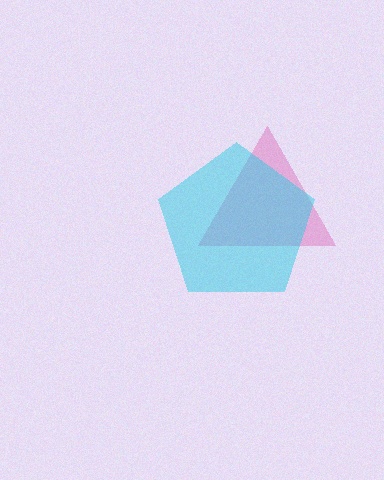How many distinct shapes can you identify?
There are 2 distinct shapes: a pink triangle, a cyan pentagon.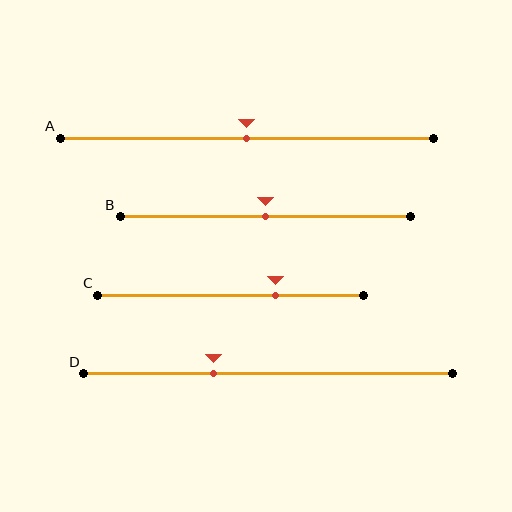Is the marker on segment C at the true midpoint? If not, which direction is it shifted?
No, the marker on segment C is shifted to the right by about 17% of the segment length.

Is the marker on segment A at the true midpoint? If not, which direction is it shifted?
Yes, the marker on segment A is at the true midpoint.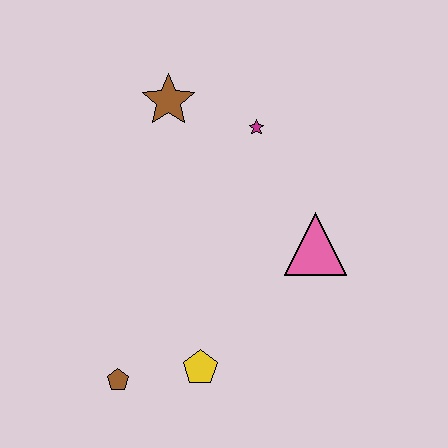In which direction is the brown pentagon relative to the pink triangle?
The brown pentagon is to the left of the pink triangle.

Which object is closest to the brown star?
The magenta star is closest to the brown star.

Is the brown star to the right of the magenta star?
No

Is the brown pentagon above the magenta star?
No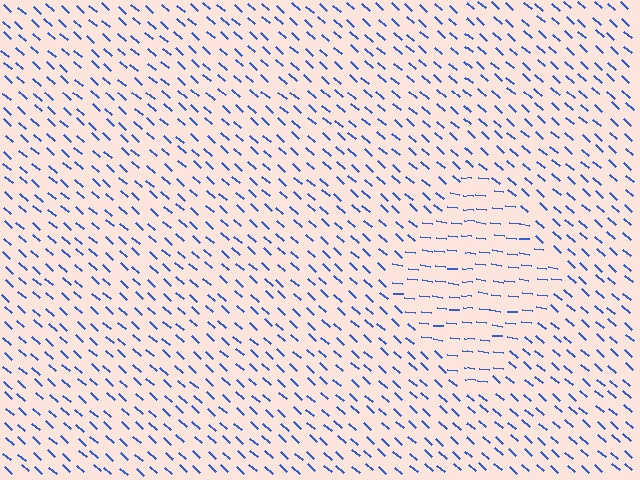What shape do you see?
I see a diamond.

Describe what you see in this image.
The image is filled with small blue line segments. A diamond region in the image has lines oriented differently from the surrounding lines, creating a visible texture boundary.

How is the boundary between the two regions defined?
The boundary is defined purely by a change in line orientation (approximately 35 degrees difference). All lines are the same color and thickness.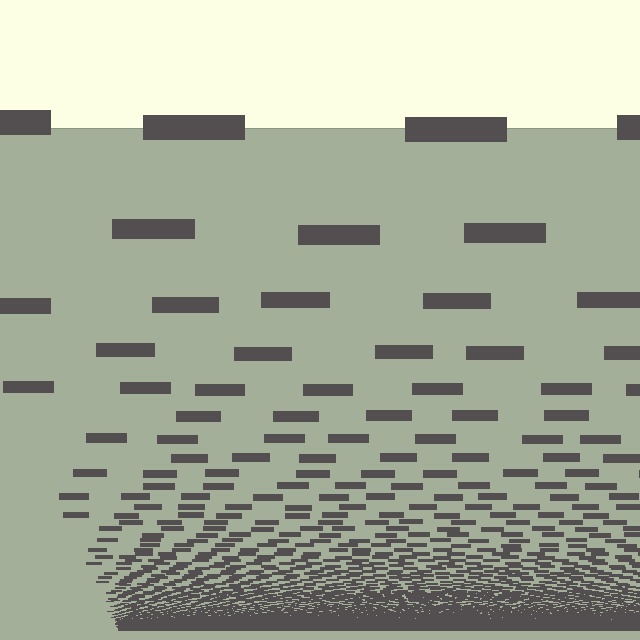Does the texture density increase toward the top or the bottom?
Density increases toward the bottom.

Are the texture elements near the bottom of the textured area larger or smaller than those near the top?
Smaller. The gradient is inverted — elements near the bottom are smaller and denser.